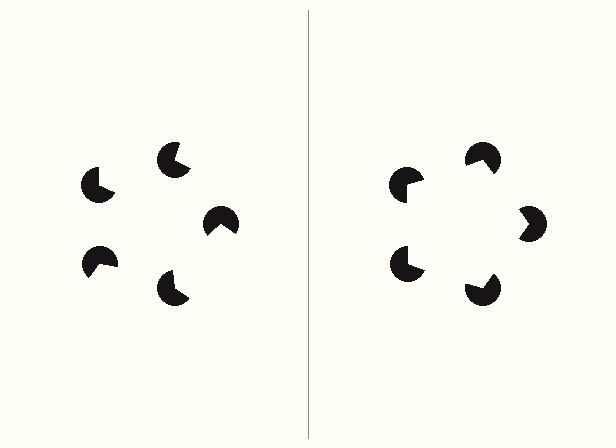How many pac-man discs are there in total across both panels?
10 — 5 on each side.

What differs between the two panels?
The pac-man discs are positioned identically on both sides; only the wedge orientations differ. On the right they align to a pentagon; on the left they are misaligned.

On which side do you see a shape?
An illusory pentagon appears on the right side. On the left side the wedge cuts are rotated, so no coherent shape forms.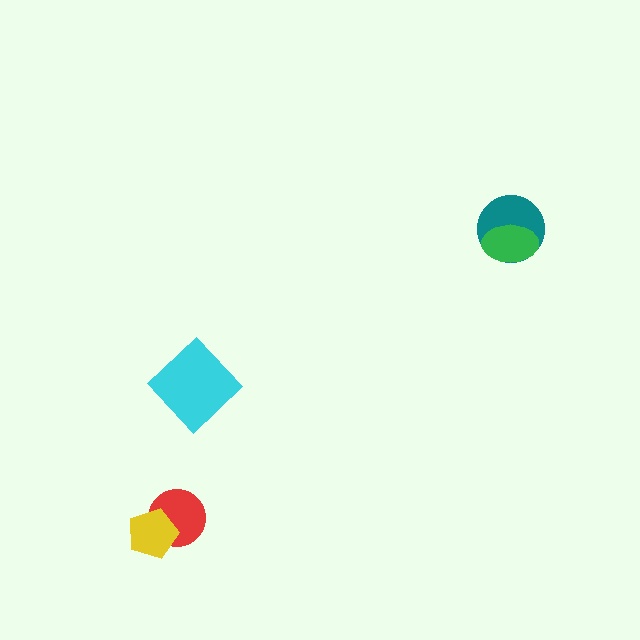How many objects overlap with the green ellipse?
1 object overlaps with the green ellipse.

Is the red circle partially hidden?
Yes, it is partially covered by another shape.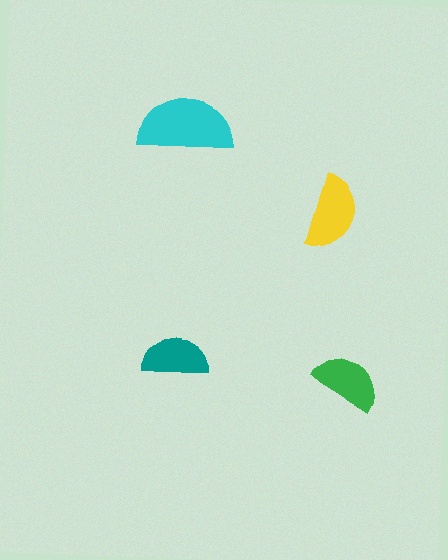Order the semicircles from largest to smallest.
the cyan one, the yellow one, the green one, the teal one.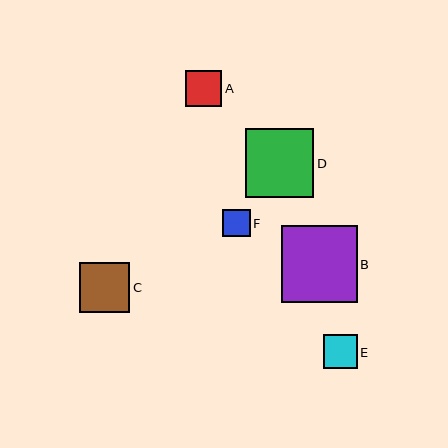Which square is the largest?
Square B is the largest with a size of approximately 76 pixels.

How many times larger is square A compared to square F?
Square A is approximately 1.3 times the size of square F.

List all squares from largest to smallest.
From largest to smallest: B, D, C, A, E, F.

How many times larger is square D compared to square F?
Square D is approximately 2.5 times the size of square F.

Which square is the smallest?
Square F is the smallest with a size of approximately 27 pixels.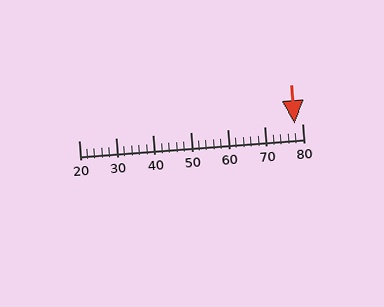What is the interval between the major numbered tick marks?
The major tick marks are spaced 10 units apart.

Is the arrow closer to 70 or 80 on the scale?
The arrow is closer to 80.